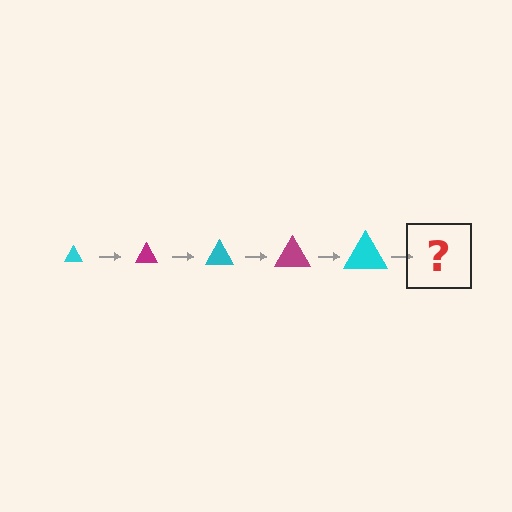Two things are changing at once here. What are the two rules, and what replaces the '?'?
The two rules are that the triangle grows larger each step and the color cycles through cyan and magenta. The '?' should be a magenta triangle, larger than the previous one.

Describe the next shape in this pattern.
It should be a magenta triangle, larger than the previous one.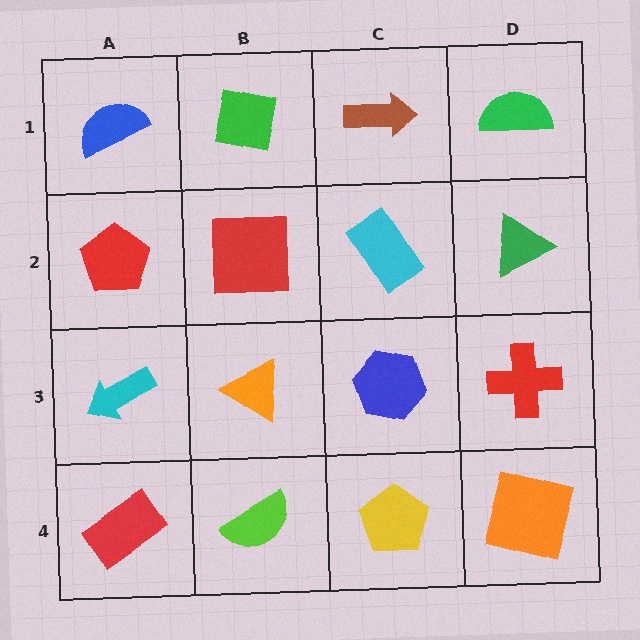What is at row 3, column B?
An orange triangle.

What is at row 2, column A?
A red pentagon.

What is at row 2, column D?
A green triangle.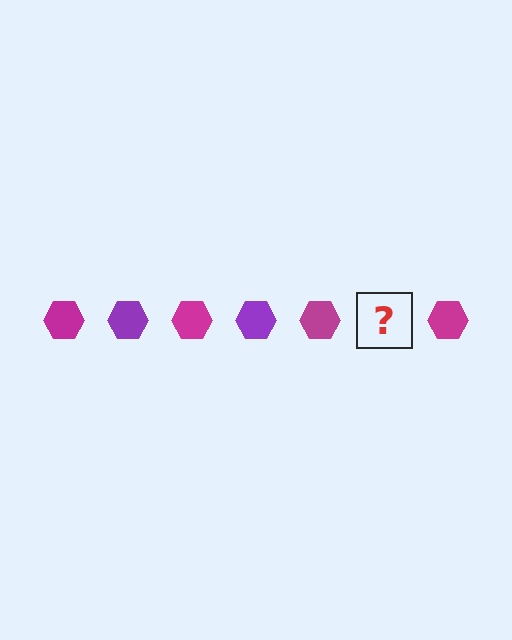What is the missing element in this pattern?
The missing element is a purple hexagon.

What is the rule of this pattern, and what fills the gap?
The rule is that the pattern cycles through magenta, purple hexagons. The gap should be filled with a purple hexagon.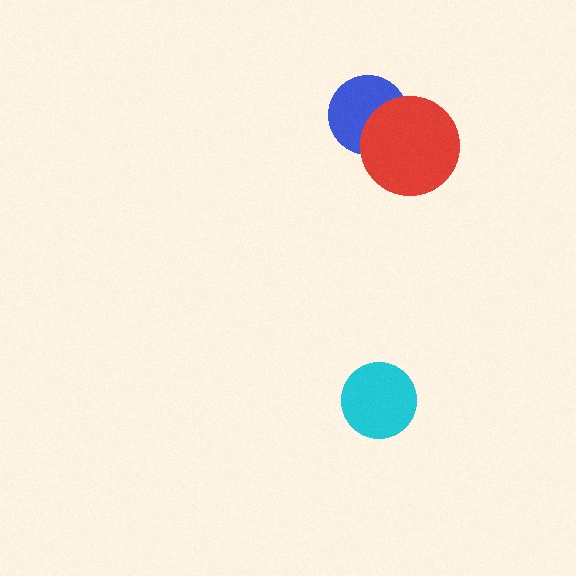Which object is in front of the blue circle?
The red circle is in front of the blue circle.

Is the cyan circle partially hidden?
No, no other shape covers it.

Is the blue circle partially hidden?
Yes, it is partially covered by another shape.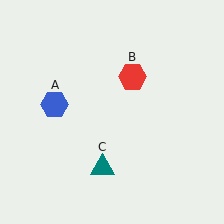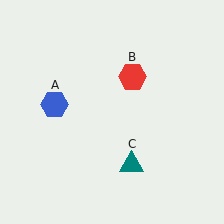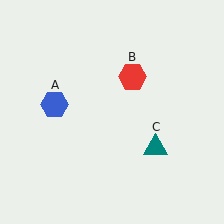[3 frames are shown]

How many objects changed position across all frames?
1 object changed position: teal triangle (object C).